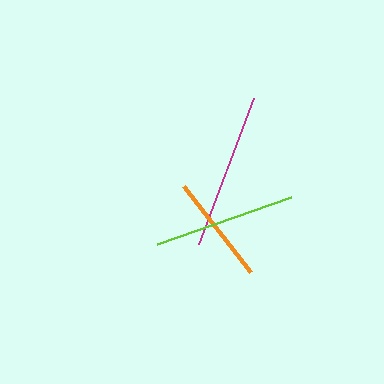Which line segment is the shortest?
The orange line is the shortest at approximately 110 pixels.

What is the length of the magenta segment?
The magenta segment is approximately 156 pixels long.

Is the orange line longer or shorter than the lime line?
The lime line is longer than the orange line.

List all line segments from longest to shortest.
From longest to shortest: magenta, lime, orange.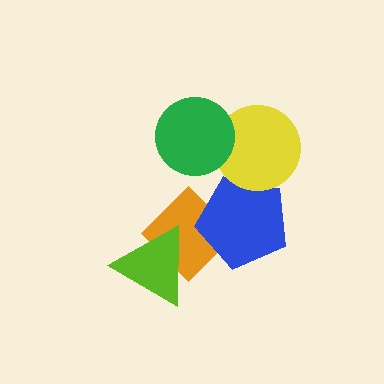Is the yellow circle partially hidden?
Yes, it is partially covered by another shape.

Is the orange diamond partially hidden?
Yes, it is partially covered by another shape.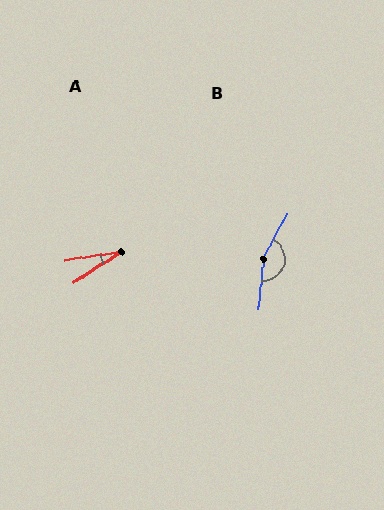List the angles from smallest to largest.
A (24°), B (157°).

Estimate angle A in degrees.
Approximately 24 degrees.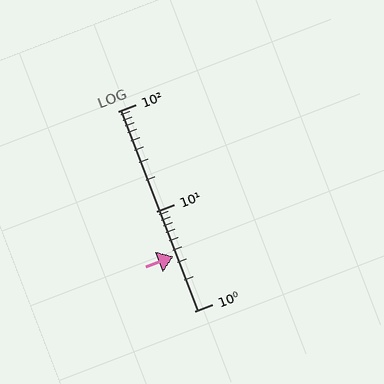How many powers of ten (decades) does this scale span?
The scale spans 2 decades, from 1 to 100.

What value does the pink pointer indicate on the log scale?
The pointer indicates approximately 3.5.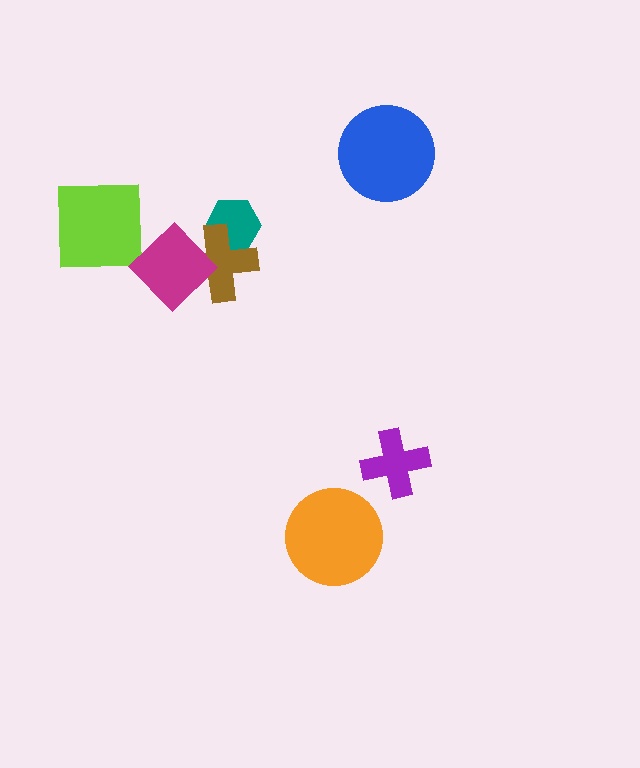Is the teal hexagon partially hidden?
Yes, it is partially covered by another shape.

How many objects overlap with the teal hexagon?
1 object overlaps with the teal hexagon.